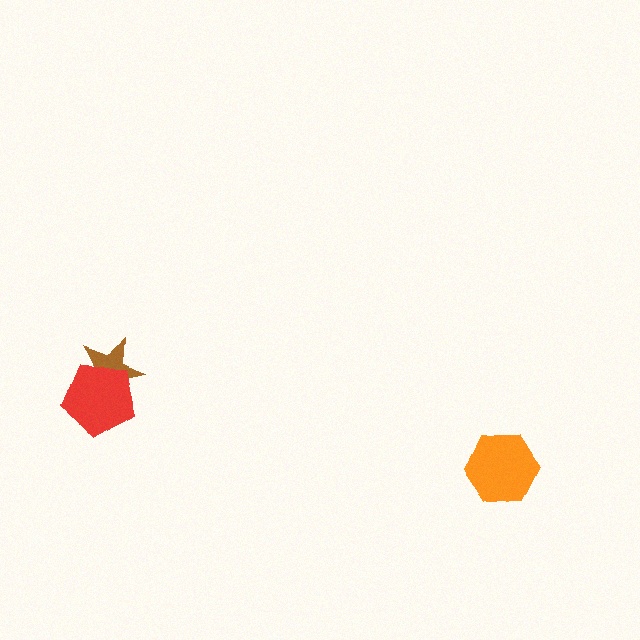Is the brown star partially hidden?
Yes, it is partially covered by another shape.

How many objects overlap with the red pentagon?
1 object overlaps with the red pentagon.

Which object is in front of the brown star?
The red pentagon is in front of the brown star.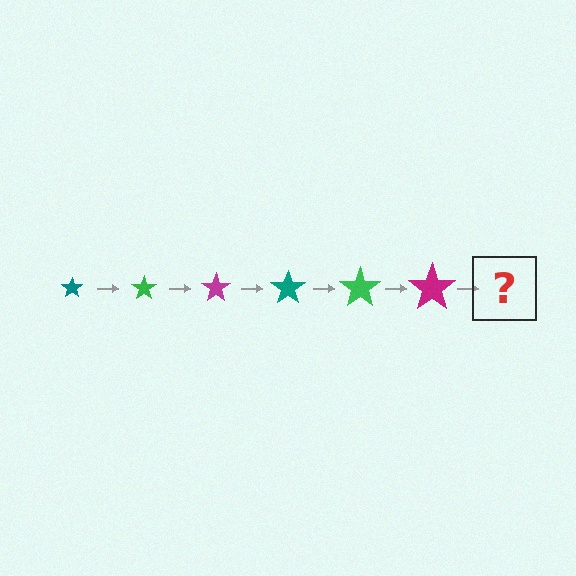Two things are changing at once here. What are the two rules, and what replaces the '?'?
The two rules are that the star grows larger each step and the color cycles through teal, green, and magenta. The '?' should be a teal star, larger than the previous one.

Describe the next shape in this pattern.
It should be a teal star, larger than the previous one.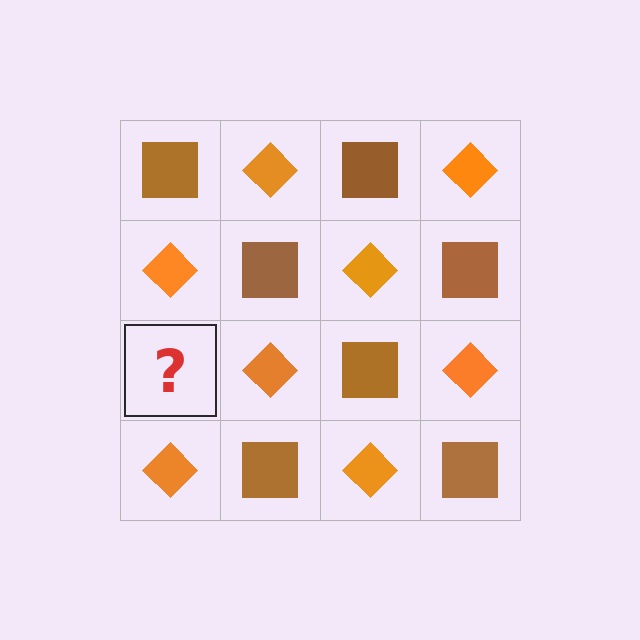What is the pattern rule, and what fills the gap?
The rule is that it alternates brown square and orange diamond in a checkerboard pattern. The gap should be filled with a brown square.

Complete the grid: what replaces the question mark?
The question mark should be replaced with a brown square.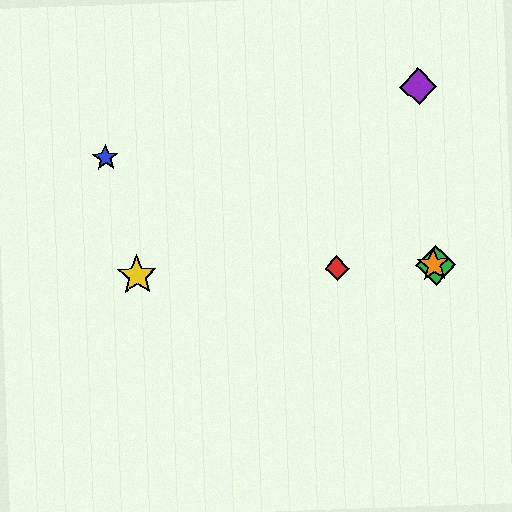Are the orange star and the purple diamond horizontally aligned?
No, the orange star is at y≈265 and the purple diamond is at y≈86.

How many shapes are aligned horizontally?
4 shapes (the red diamond, the green diamond, the yellow star, the orange star) are aligned horizontally.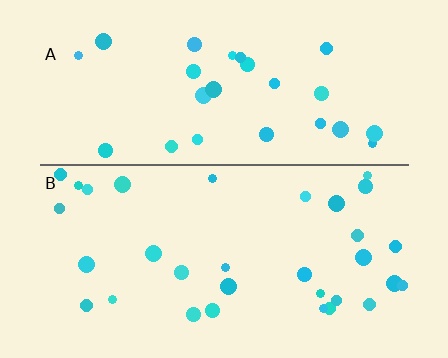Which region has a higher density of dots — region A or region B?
B (the bottom).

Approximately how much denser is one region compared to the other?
Approximately 1.2× — region B over region A.